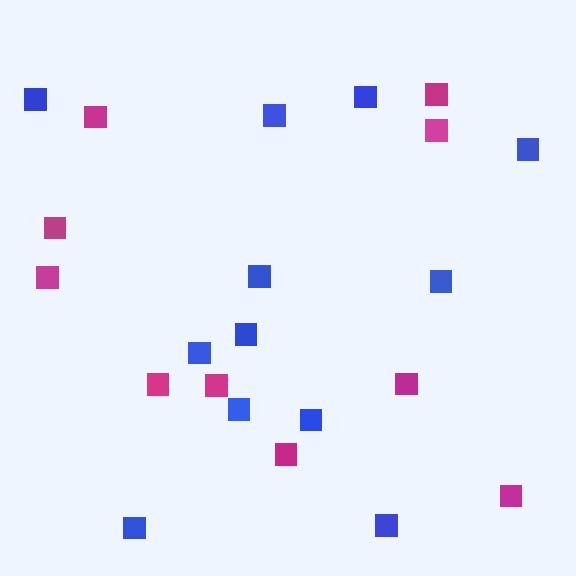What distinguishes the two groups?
There are 2 groups: one group of blue squares (12) and one group of magenta squares (10).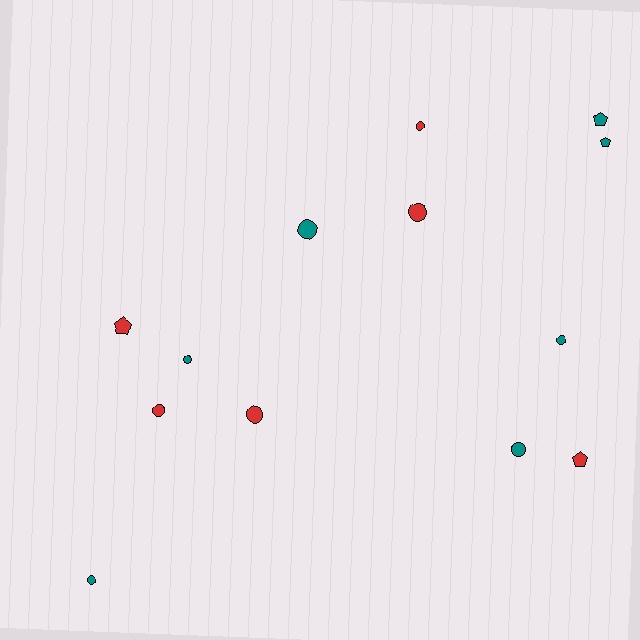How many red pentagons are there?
There are 2 red pentagons.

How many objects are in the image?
There are 13 objects.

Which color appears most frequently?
Teal, with 7 objects.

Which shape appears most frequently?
Circle, with 9 objects.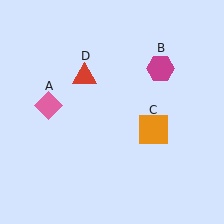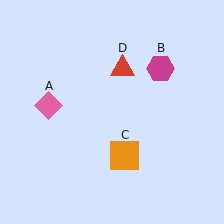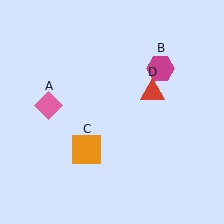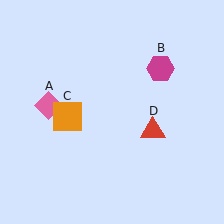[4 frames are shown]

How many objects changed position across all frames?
2 objects changed position: orange square (object C), red triangle (object D).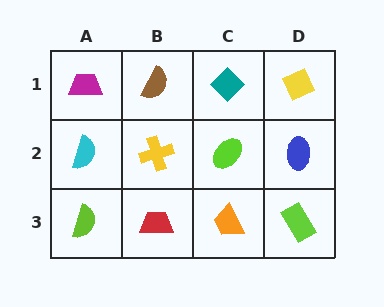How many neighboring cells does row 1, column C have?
3.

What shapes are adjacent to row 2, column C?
A teal diamond (row 1, column C), an orange trapezoid (row 3, column C), a yellow cross (row 2, column B), a blue ellipse (row 2, column D).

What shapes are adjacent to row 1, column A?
A cyan semicircle (row 2, column A), a brown semicircle (row 1, column B).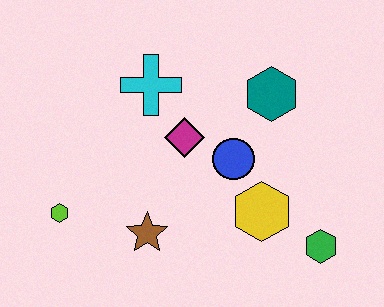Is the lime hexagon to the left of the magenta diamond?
Yes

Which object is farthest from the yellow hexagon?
The lime hexagon is farthest from the yellow hexagon.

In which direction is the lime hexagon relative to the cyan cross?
The lime hexagon is below the cyan cross.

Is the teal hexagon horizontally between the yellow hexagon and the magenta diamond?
No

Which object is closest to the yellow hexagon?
The blue circle is closest to the yellow hexagon.